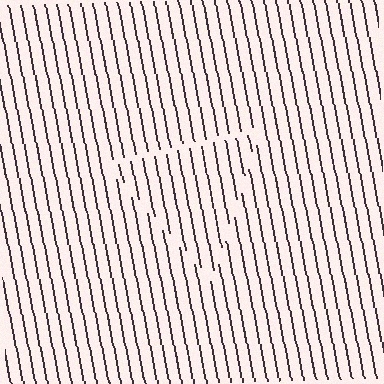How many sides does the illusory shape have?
3 sides — the line-ends trace a triangle.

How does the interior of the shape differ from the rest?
The interior of the shape contains the same grating, shifted by half a period — the contour is defined by the phase discontinuity where line-ends from the inner and outer gratings abut.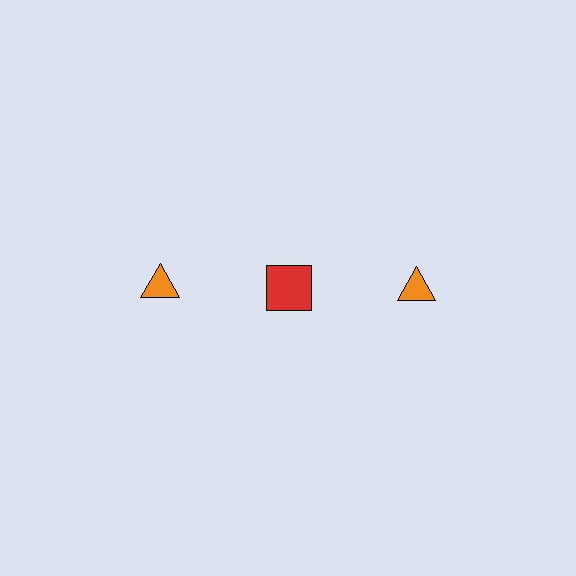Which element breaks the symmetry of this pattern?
The red square in the top row, second from left column breaks the symmetry. All other shapes are orange triangles.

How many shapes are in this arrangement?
There are 3 shapes arranged in a grid pattern.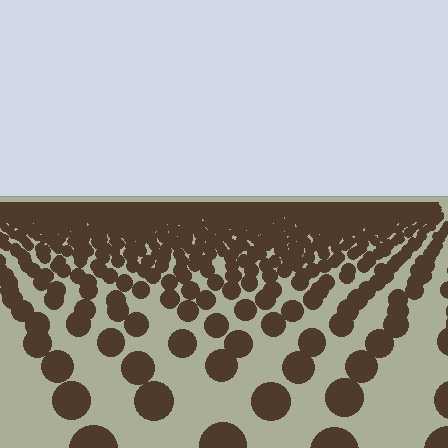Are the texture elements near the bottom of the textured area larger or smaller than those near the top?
Larger. Near the bottom, elements are closer to the viewer and appear at a bigger on-screen size.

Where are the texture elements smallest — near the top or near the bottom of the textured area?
Near the top.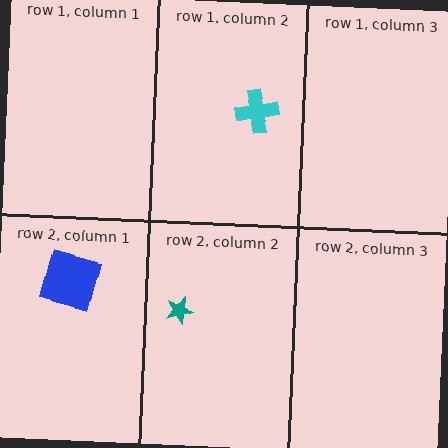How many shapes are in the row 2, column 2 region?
1.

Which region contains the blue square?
The row 2, column 1 region.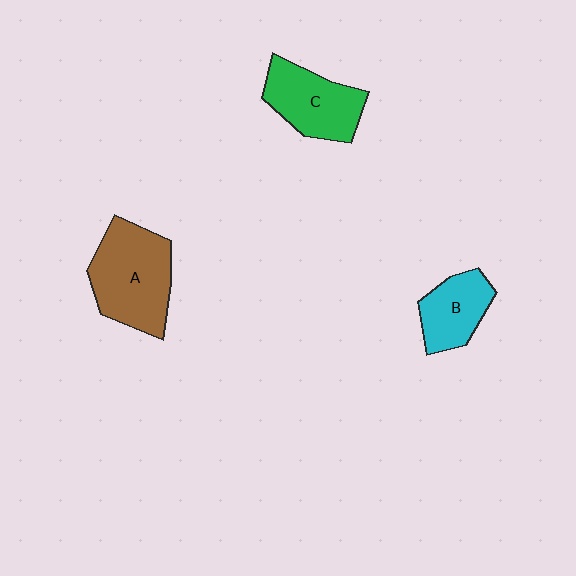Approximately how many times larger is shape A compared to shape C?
Approximately 1.3 times.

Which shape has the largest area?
Shape A (brown).